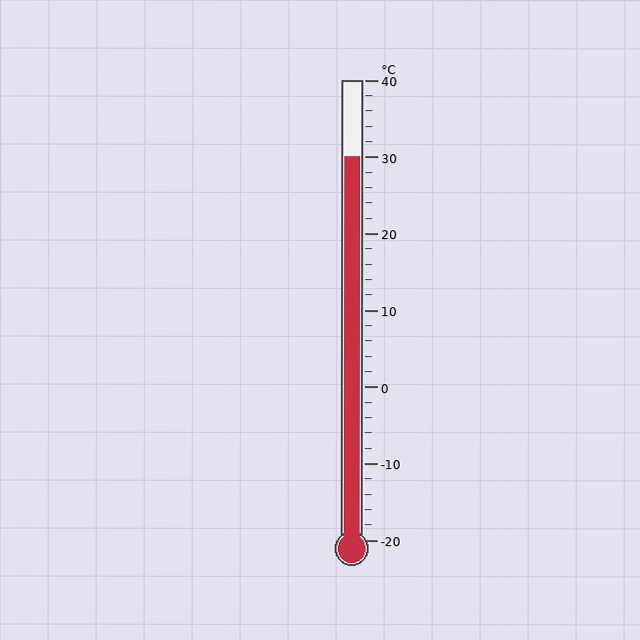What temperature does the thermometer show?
The thermometer shows approximately 30°C.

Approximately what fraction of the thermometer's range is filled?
The thermometer is filled to approximately 85% of its range.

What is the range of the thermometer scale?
The thermometer scale ranges from -20°C to 40°C.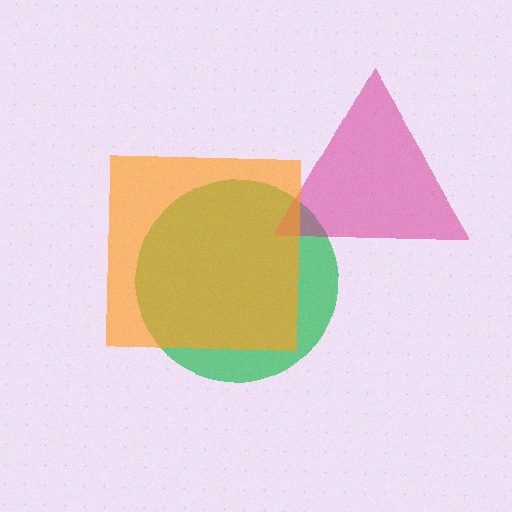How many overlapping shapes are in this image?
There are 3 overlapping shapes in the image.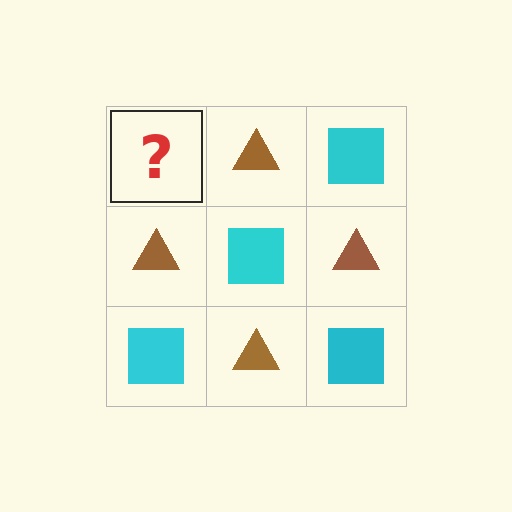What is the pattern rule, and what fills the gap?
The rule is that it alternates cyan square and brown triangle in a checkerboard pattern. The gap should be filled with a cyan square.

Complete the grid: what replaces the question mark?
The question mark should be replaced with a cyan square.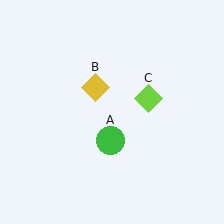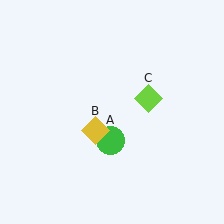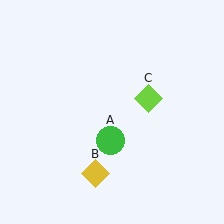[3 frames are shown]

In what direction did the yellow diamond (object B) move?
The yellow diamond (object B) moved down.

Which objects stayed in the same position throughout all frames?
Green circle (object A) and lime diamond (object C) remained stationary.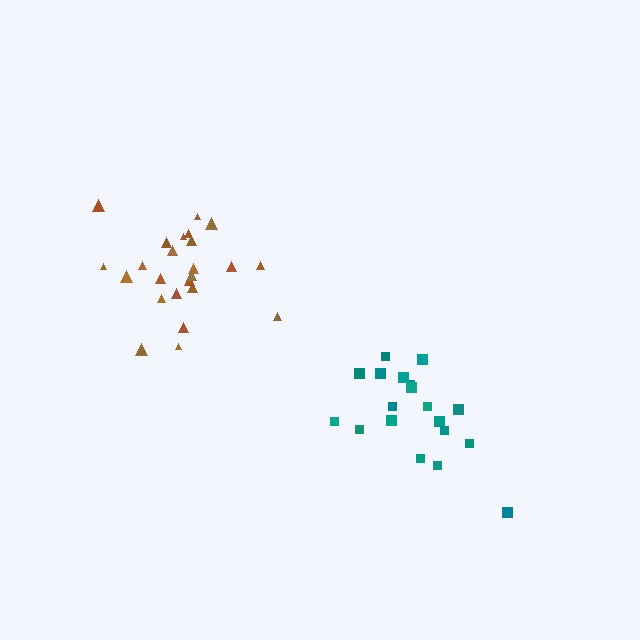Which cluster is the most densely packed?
Brown.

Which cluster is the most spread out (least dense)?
Teal.